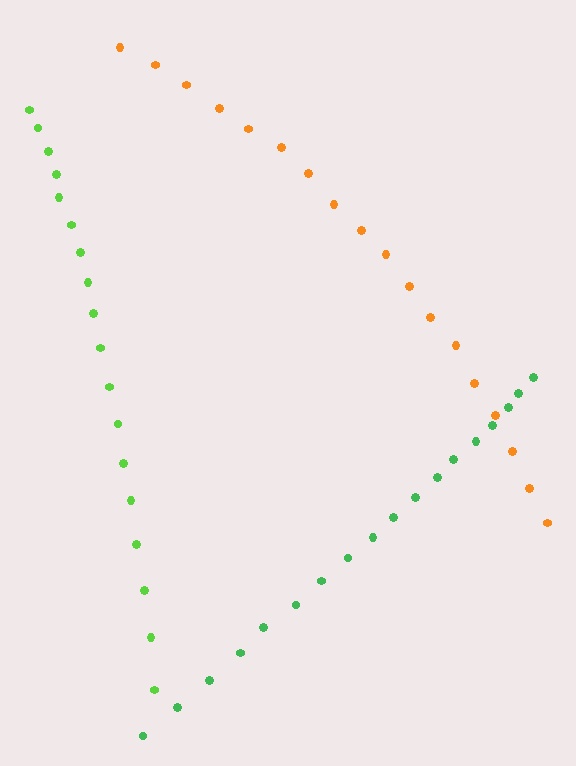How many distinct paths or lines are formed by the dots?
There are 3 distinct paths.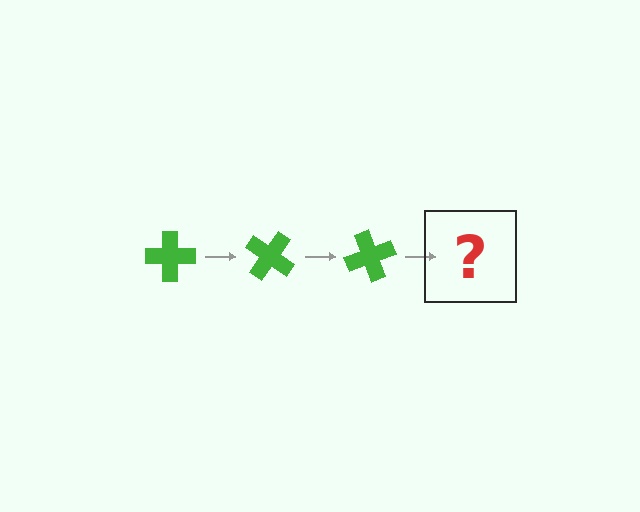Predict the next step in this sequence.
The next step is a green cross rotated 105 degrees.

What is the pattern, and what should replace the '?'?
The pattern is that the cross rotates 35 degrees each step. The '?' should be a green cross rotated 105 degrees.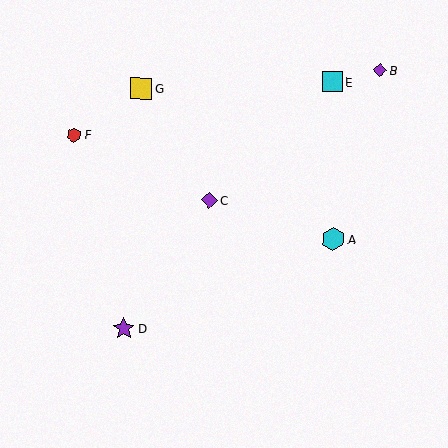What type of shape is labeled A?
Shape A is a cyan hexagon.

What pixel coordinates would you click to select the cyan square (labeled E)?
Click at (332, 82) to select the cyan square E.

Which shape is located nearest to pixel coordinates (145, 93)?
The yellow square (labeled G) at (141, 88) is nearest to that location.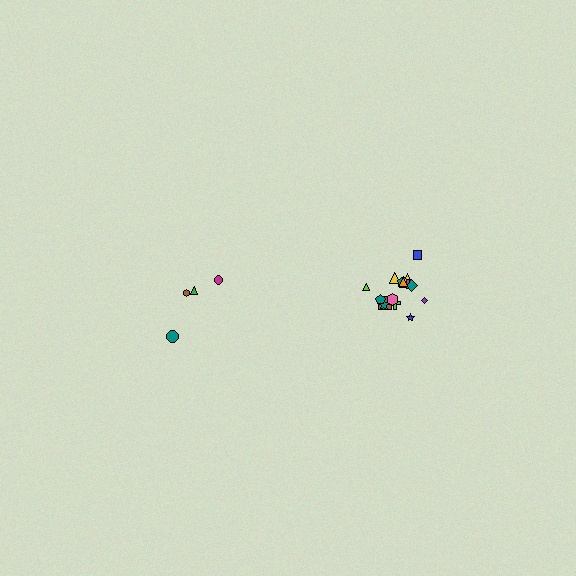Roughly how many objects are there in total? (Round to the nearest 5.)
Roughly 20 objects in total.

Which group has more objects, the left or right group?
The right group.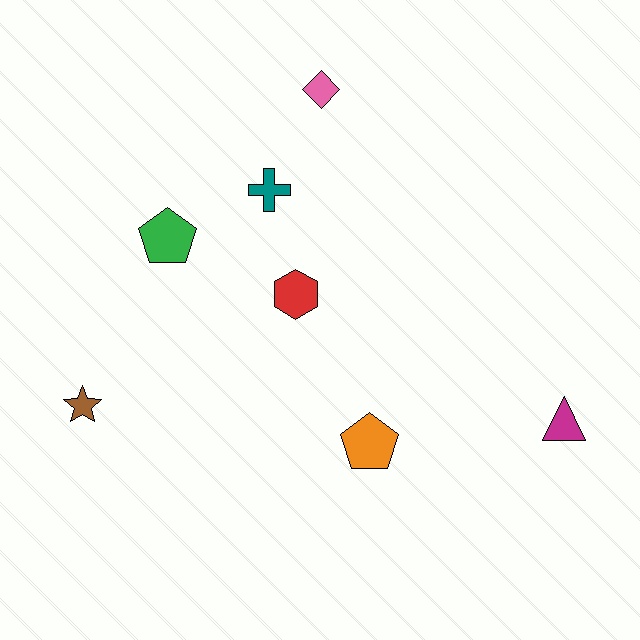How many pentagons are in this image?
There are 2 pentagons.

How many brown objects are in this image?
There is 1 brown object.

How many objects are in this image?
There are 7 objects.